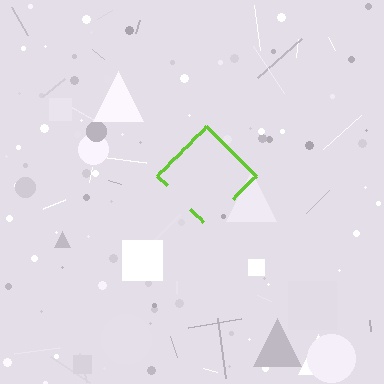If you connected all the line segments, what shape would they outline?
They would outline a diamond.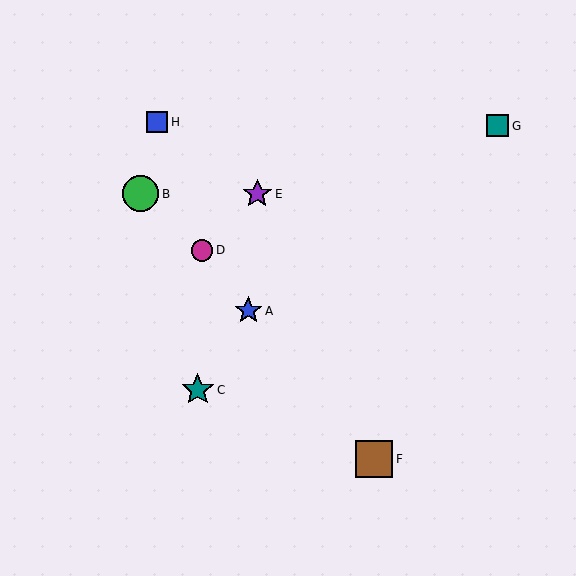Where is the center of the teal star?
The center of the teal star is at (198, 390).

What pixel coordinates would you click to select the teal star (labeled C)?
Click at (198, 390) to select the teal star C.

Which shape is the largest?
The brown square (labeled F) is the largest.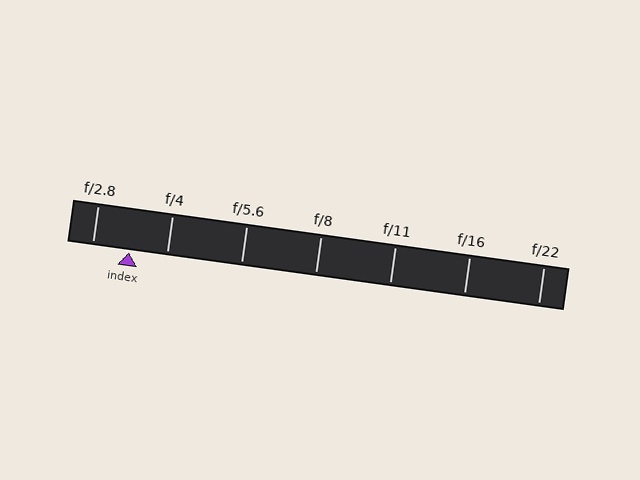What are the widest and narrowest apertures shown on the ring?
The widest aperture shown is f/2.8 and the narrowest is f/22.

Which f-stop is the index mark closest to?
The index mark is closest to f/2.8.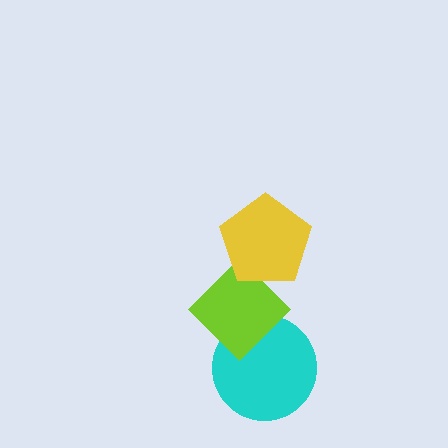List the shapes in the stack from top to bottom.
From top to bottom: the yellow pentagon, the lime diamond, the cyan circle.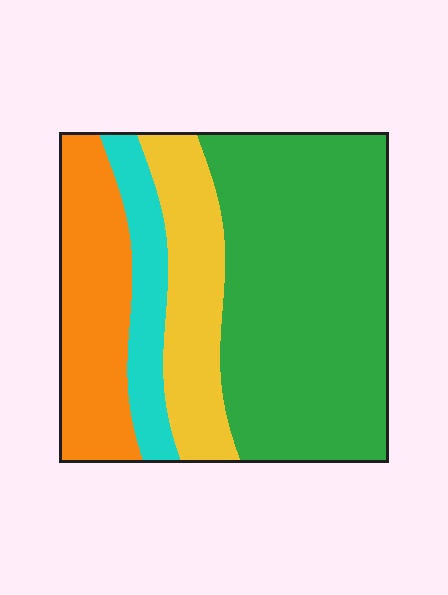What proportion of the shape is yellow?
Yellow covers 18% of the shape.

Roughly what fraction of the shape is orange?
Orange takes up less than a quarter of the shape.